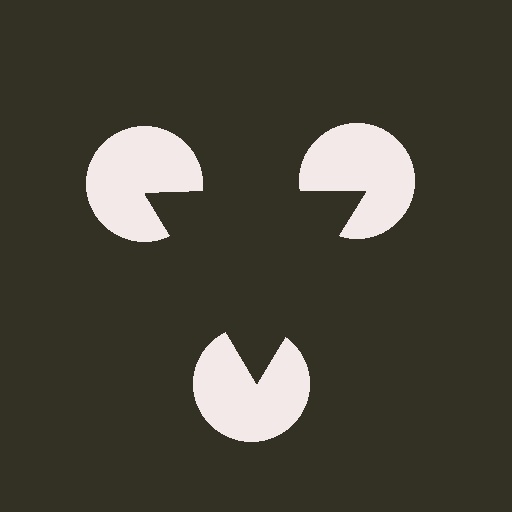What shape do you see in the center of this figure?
An illusory triangle — its edges are inferred from the aligned wedge cuts in the pac-man discs, not physically drawn.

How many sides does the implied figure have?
3 sides.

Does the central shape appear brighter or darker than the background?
It typically appears slightly darker than the background, even though no actual brightness change is drawn.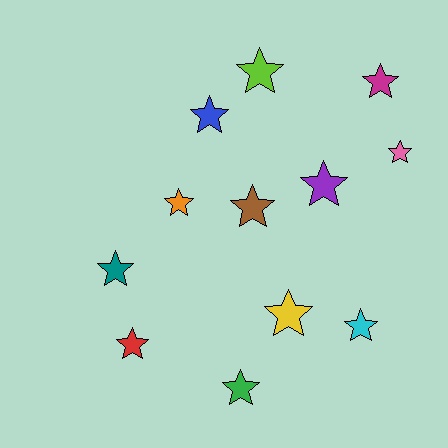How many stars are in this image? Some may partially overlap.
There are 12 stars.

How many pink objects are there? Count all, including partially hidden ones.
There is 1 pink object.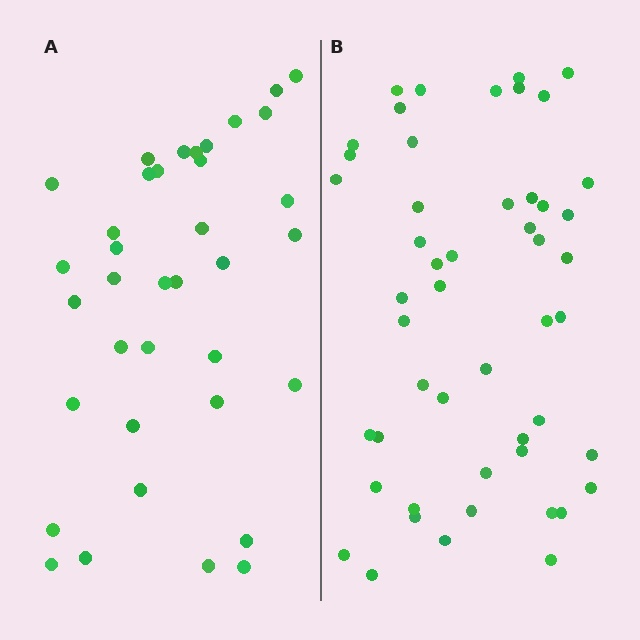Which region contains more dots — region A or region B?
Region B (the right region) has more dots.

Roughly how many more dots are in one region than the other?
Region B has approximately 15 more dots than region A.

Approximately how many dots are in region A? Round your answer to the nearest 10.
About 40 dots. (The exact count is 37, which rounds to 40.)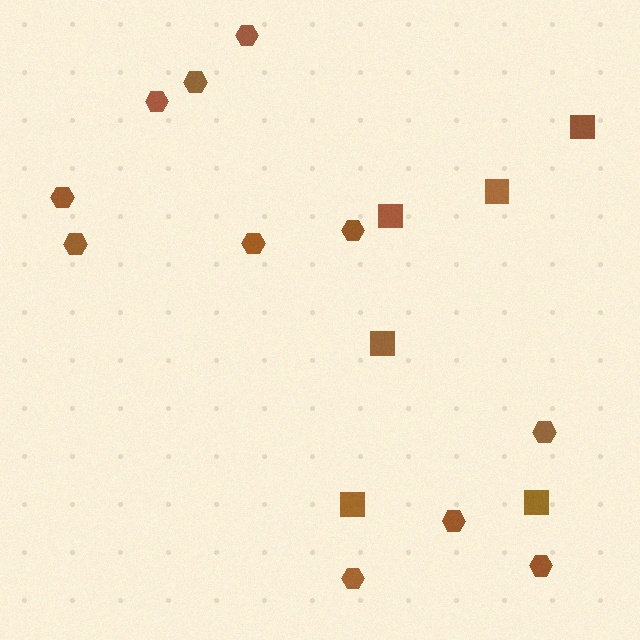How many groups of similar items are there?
There are 2 groups: one group of hexagons (11) and one group of squares (6).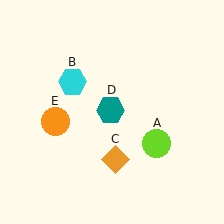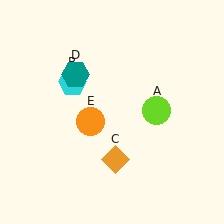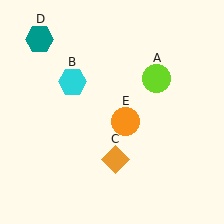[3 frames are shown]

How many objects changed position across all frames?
3 objects changed position: lime circle (object A), teal hexagon (object D), orange circle (object E).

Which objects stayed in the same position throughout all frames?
Cyan hexagon (object B) and orange diamond (object C) remained stationary.